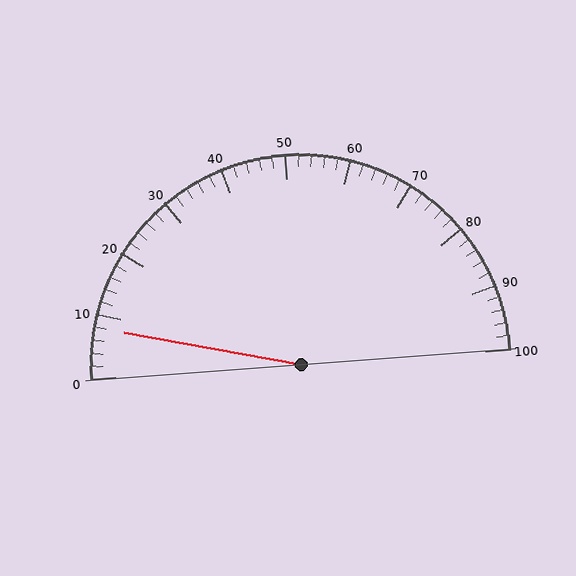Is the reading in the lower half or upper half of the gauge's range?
The reading is in the lower half of the range (0 to 100).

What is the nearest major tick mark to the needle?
The nearest major tick mark is 10.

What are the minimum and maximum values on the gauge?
The gauge ranges from 0 to 100.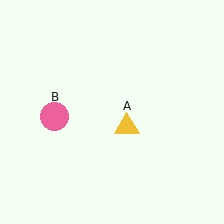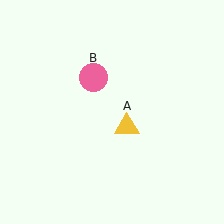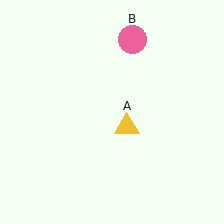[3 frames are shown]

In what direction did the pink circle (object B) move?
The pink circle (object B) moved up and to the right.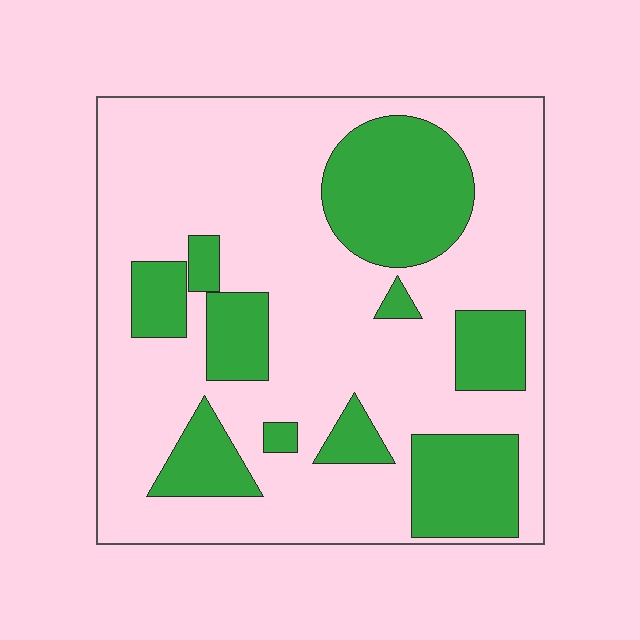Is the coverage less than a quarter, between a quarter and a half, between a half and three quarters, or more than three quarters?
Between a quarter and a half.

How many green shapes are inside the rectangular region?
10.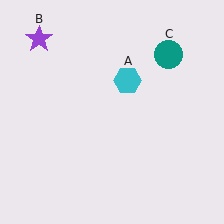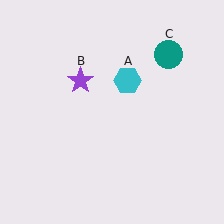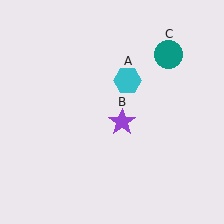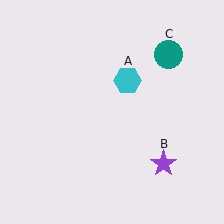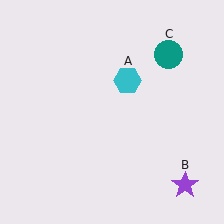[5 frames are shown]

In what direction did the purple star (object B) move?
The purple star (object B) moved down and to the right.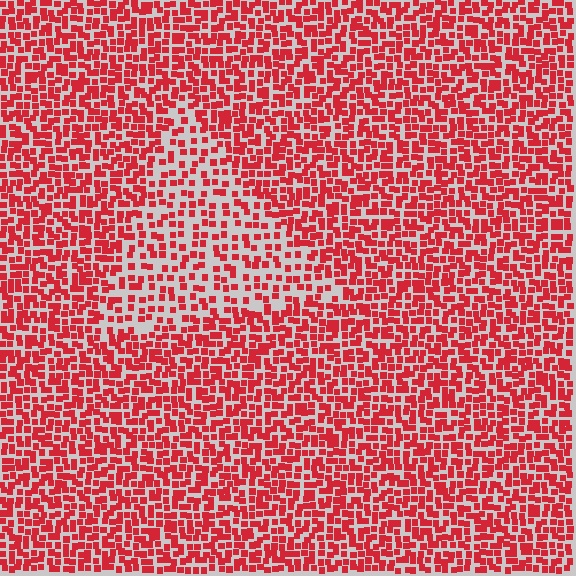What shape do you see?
I see a triangle.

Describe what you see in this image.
The image contains small red elements arranged at two different densities. A triangle-shaped region is visible where the elements are less densely packed than the surrounding area.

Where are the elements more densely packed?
The elements are more densely packed outside the triangle boundary.